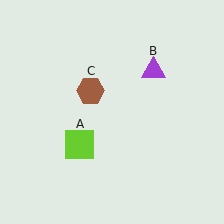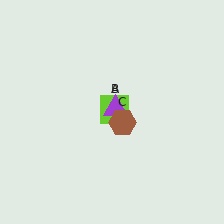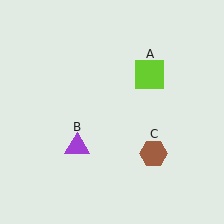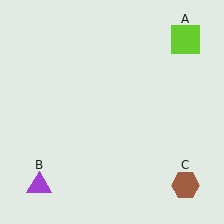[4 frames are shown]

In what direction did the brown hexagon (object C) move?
The brown hexagon (object C) moved down and to the right.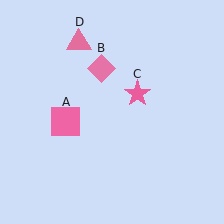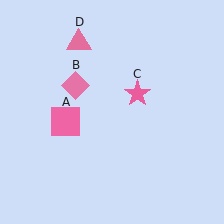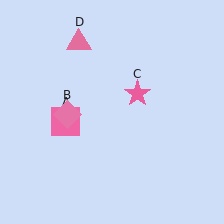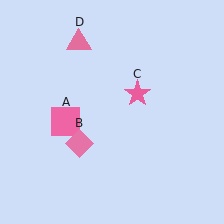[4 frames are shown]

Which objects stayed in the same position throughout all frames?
Pink square (object A) and pink star (object C) and pink triangle (object D) remained stationary.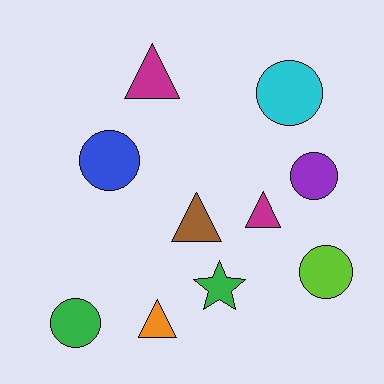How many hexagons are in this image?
There are no hexagons.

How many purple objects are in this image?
There is 1 purple object.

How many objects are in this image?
There are 10 objects.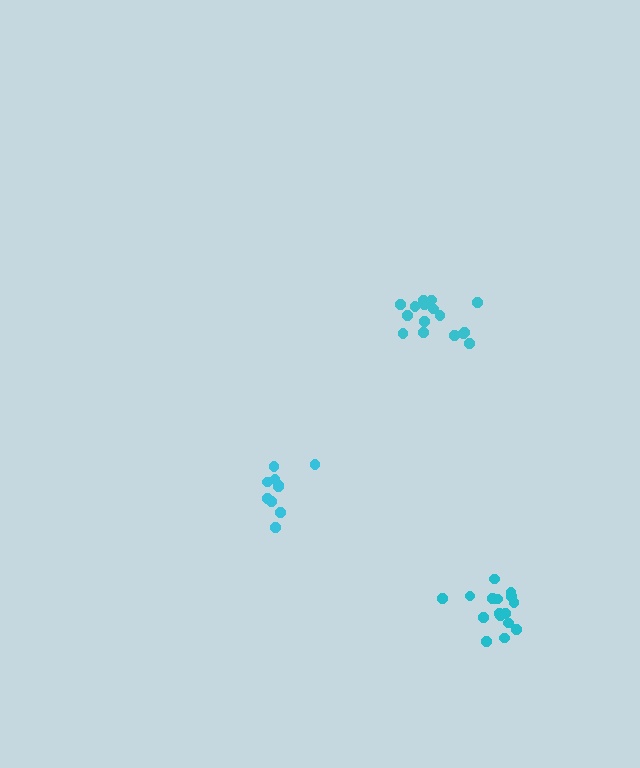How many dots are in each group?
Group 1: 10 dots, Group 2: 16 dots, Group 3: 16 dots (42 total).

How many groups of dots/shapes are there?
There are 3 groups.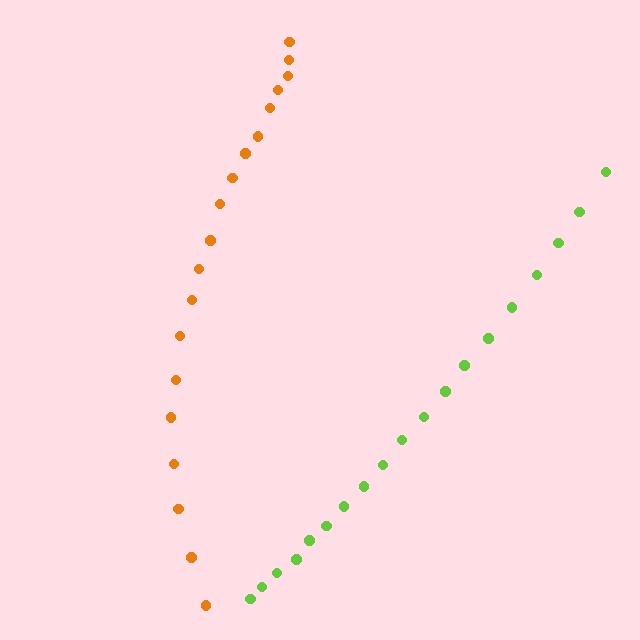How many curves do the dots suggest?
There are 2 distinct paths.